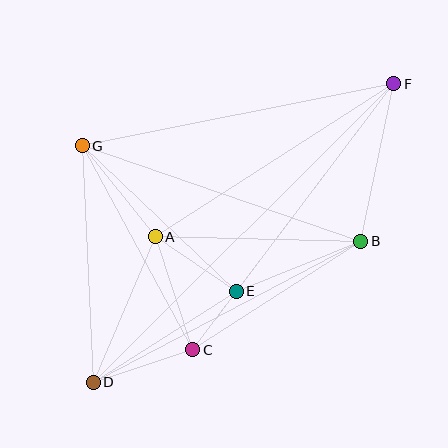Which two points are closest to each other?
Points C and E are closest to each other.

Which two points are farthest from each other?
Points D and F are farthest from each other.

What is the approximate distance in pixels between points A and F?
The distance between A and F is approximately 283 pixels.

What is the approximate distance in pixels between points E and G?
The distance between E and G is approximately 212 pixels.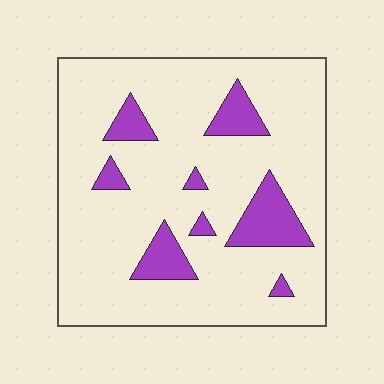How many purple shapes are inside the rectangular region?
8.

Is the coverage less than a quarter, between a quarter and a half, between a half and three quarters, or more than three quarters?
Less than a quarter.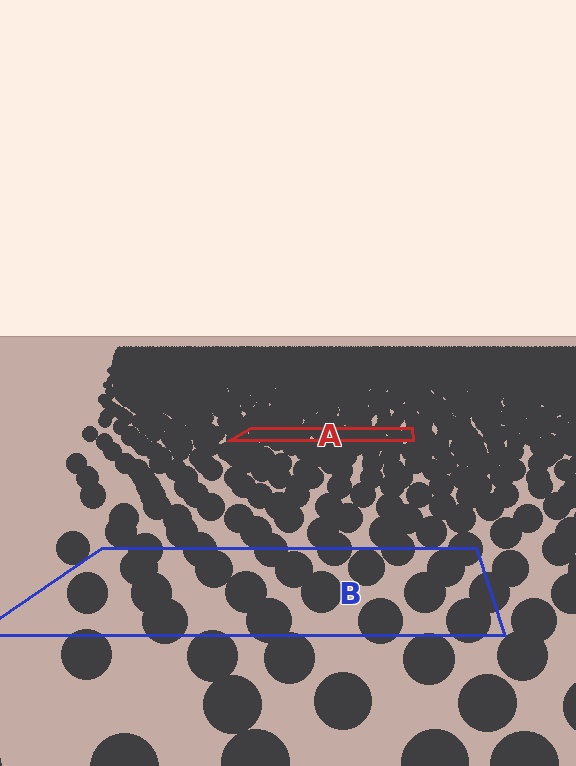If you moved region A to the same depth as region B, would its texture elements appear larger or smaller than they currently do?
They would appear larger. At a closer depth, the same texture elements are projected at a bigger on-screen size.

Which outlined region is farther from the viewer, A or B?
Region A is farther from the viewer — the texture elements inside it appear smaller and more densely packed.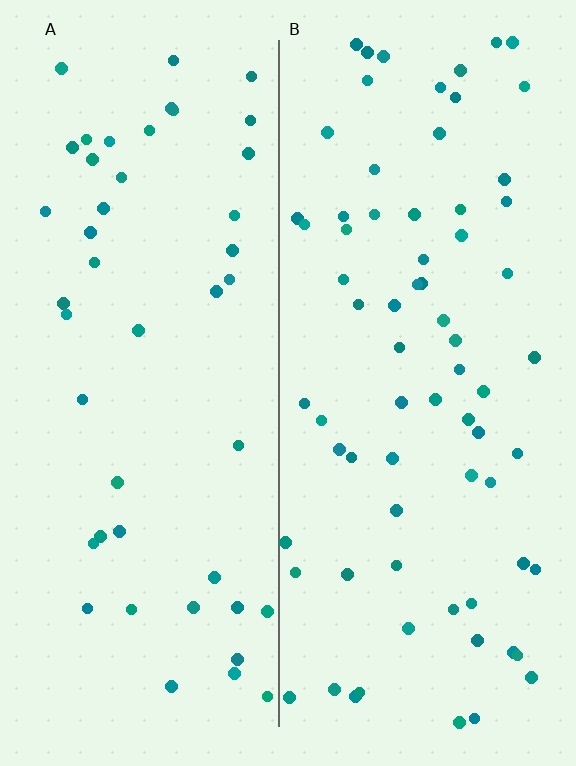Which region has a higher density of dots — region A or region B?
B (the right).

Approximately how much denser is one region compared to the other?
Approximately 1.6× — region B over region A.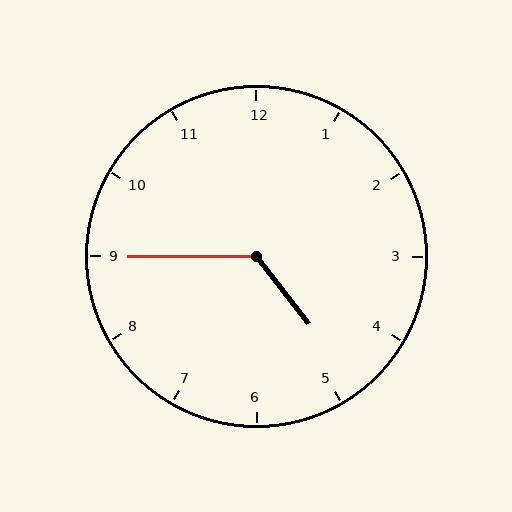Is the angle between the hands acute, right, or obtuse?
It is obtuse.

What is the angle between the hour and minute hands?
Approximately 128 degrees.